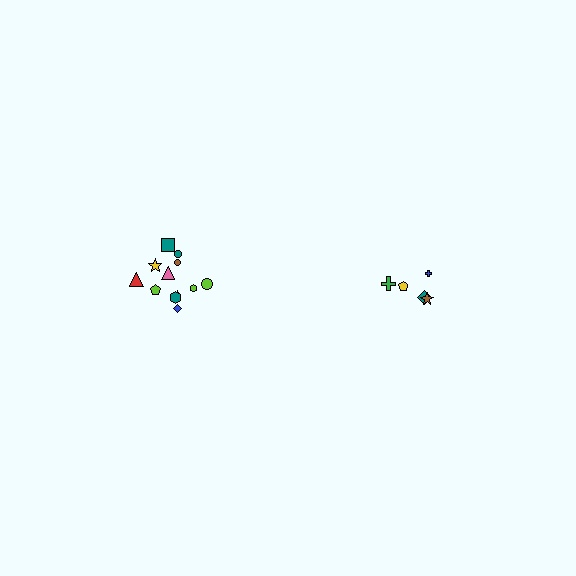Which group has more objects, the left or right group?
The left group.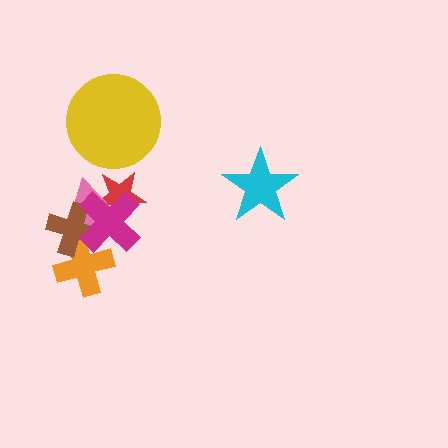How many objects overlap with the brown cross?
3 objects overlap with the brown cross.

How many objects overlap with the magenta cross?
4 objects overlap with the magenta cross.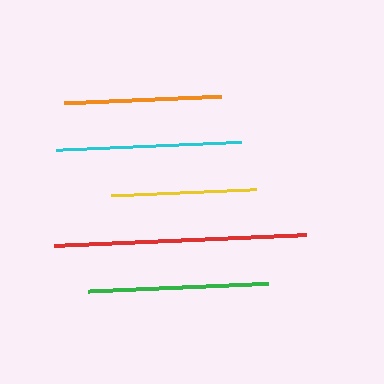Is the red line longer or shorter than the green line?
The red line is longer than the green line.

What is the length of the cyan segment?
The cyan segment is approximately 185 pixels long.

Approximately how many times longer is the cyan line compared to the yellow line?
The cyan line is approximately 1.3 times the length of the yellow line.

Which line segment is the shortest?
The yellow line is the shortest at approximately 146 pixels.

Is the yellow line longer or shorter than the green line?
The green line is longer than the yellow line.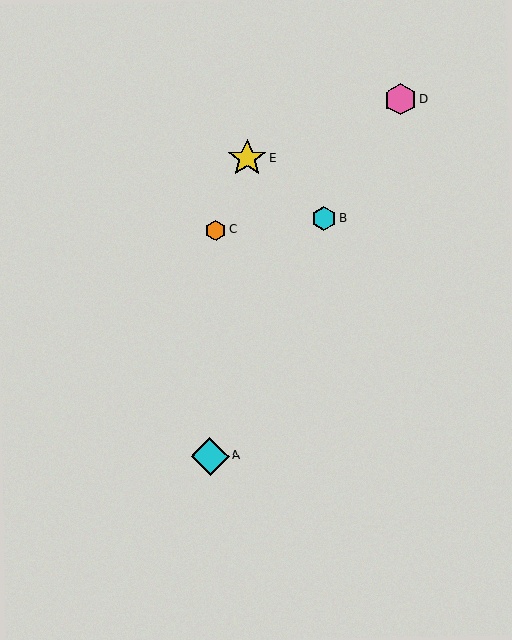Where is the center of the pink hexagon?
The center of the pink hexagon is at (400, 99).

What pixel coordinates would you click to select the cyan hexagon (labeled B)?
Click at (324, 218) to select the cyan hexagon B.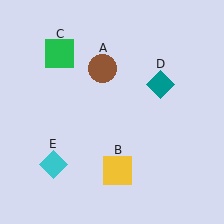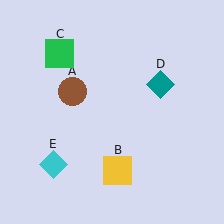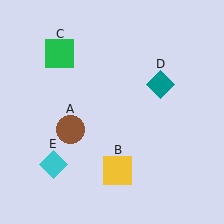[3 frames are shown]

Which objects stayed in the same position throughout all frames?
Yellow square (object B) and green square (object C) and teal diamond (object D) and cyan diamond (object E) remained stationary.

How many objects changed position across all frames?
1 object changed position: brown circle (object A).